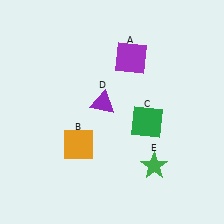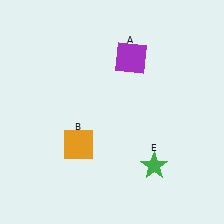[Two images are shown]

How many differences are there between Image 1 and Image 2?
There are 2 differences between the two images.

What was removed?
The purple triangle (D), the green square (C) were removed in Image 2.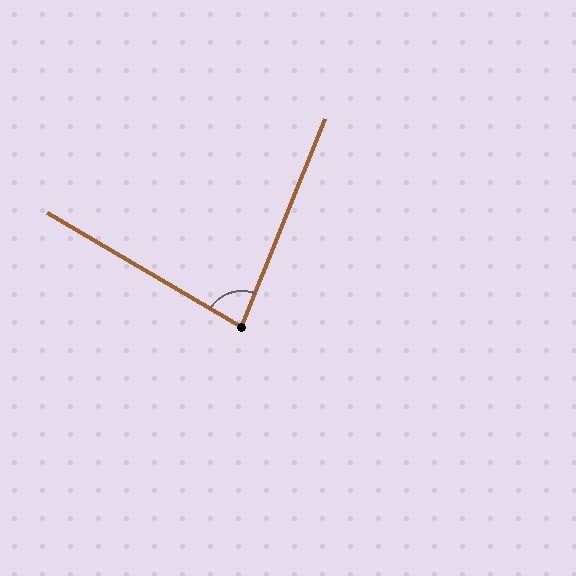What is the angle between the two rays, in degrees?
Approximately 81 degrees.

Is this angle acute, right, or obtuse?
It is acute.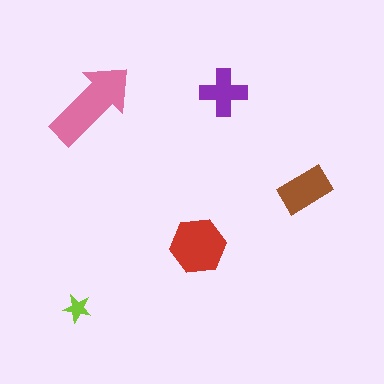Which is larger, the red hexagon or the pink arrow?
The pink arrow.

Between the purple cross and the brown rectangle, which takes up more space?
The brown rectangle.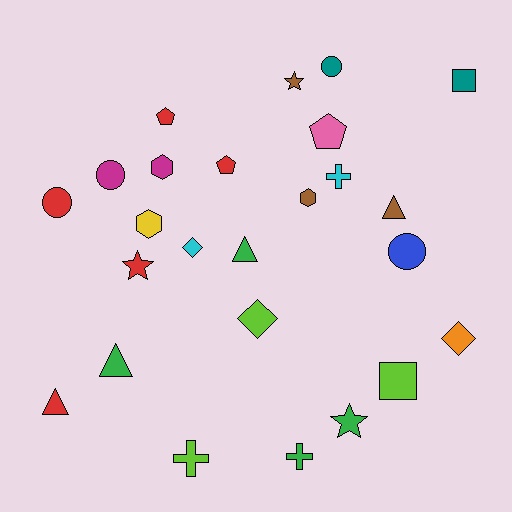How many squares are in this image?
There are 2 squares.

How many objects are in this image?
There are 25 objects.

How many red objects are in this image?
There are 5 red objects.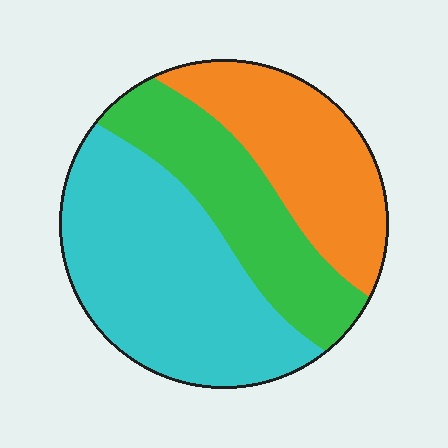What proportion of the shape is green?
Green takes up between a sixth and a third of the shape.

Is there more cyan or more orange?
Cyan.